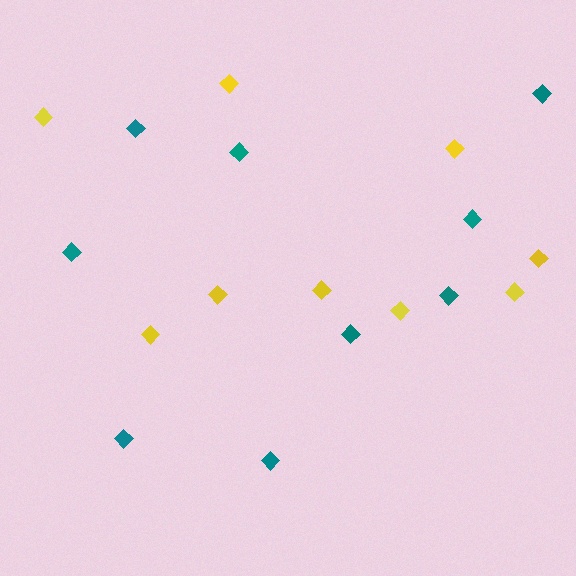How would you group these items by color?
There are 2 groups: one group of teal diamonds (9) and one group of yellow diamonds (9).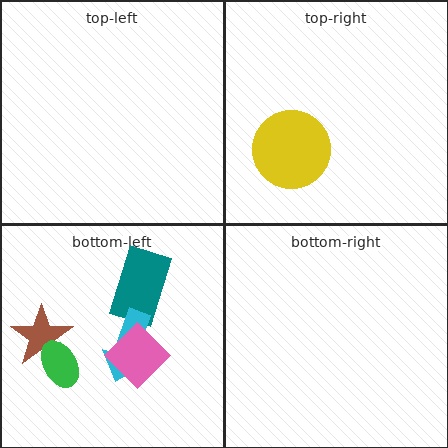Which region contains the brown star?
The bottom-left region.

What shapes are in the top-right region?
The yellow circle.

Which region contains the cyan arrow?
The bottom-left region.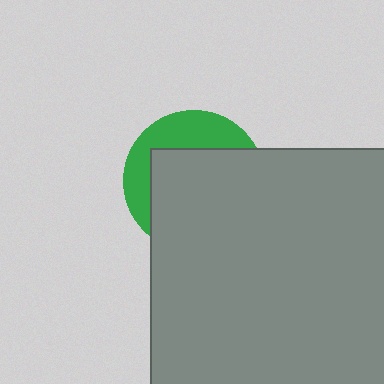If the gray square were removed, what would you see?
You would see the complete green circle.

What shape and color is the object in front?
The object in front is a gray square.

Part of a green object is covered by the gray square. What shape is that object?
It is a circle.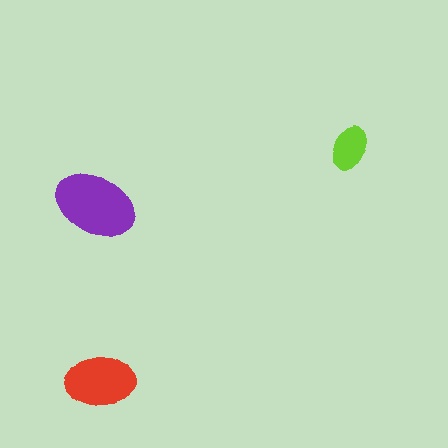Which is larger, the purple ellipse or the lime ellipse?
The purple one.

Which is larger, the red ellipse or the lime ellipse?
The red one.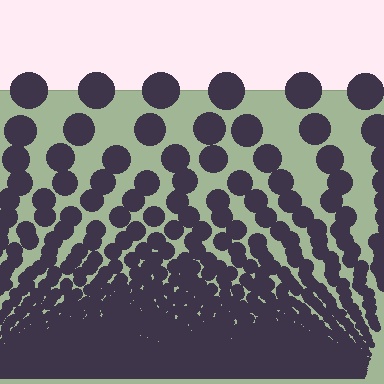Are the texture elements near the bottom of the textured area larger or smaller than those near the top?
Smaller. The gradient is inverted — elements near the bottom are smaller and denser.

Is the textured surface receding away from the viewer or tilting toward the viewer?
The surface appears to tilt toward the viewer. Texture elements get larger and sparser toward the top.